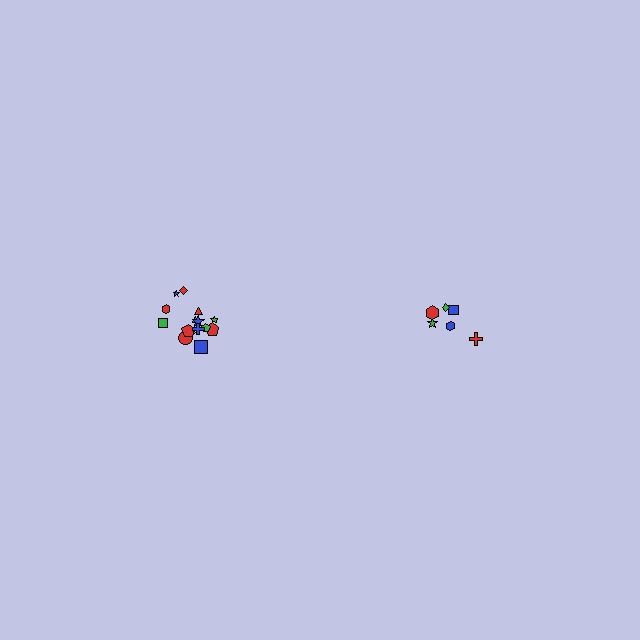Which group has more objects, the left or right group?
The left group.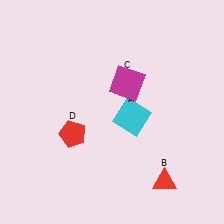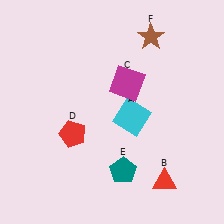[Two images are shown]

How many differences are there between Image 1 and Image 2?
There are 2 differences between the two images.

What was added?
A teal pentagon (E), a brown star (F) were added in Image 2.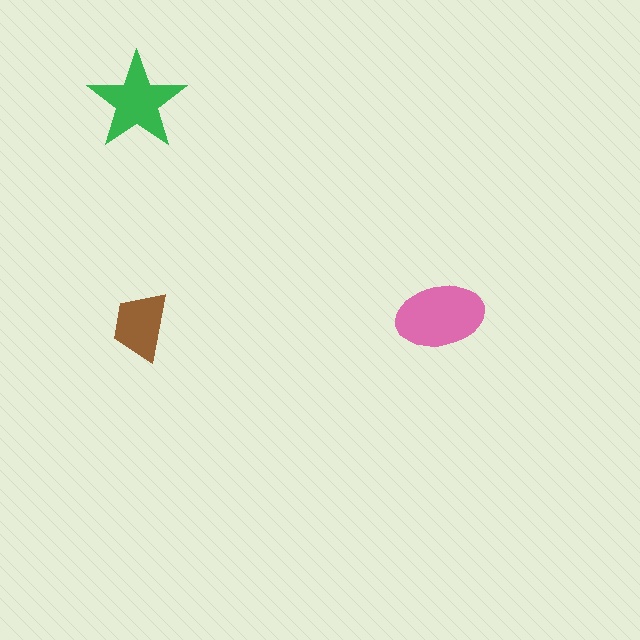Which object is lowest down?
The brown trapezoid is bottommost.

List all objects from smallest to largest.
The brown trapezoid, the green star, the pink ellipse.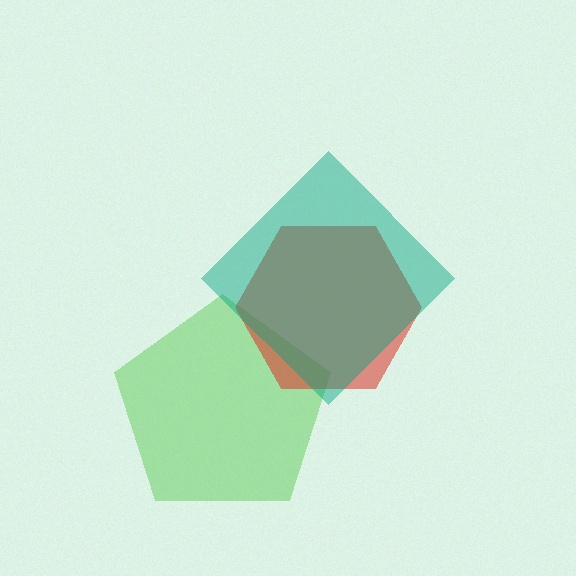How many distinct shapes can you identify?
There are 3 distinct shapes: a green pentagon, a red hexagon, a teal diamond.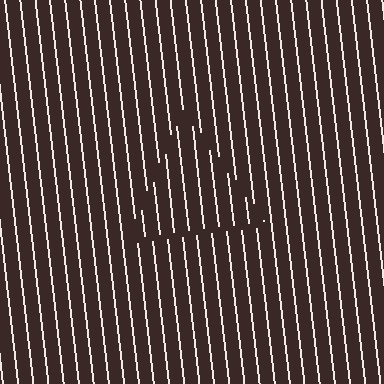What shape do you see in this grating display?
An illusory triangle. The interior of the shape contains the same grating, shifted by half a period — the contour is defined by the phase discontinuity where line-ends from the inner and outer gratings abut.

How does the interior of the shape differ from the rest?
The interior of the shape contains the same grating, shifted by half a period — the contour is defined by the phase discontinuity where line-ends from the inner and outer gratings abut.